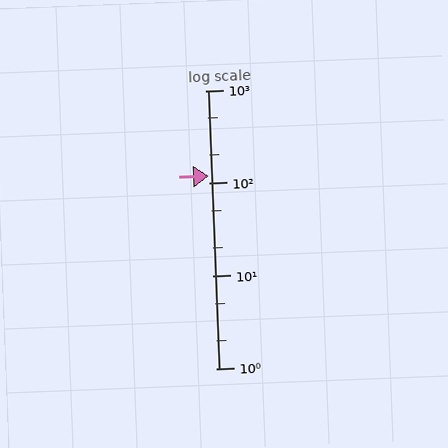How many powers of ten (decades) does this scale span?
The scale spans 3 decades, from 1 to 1000.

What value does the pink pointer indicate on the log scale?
The pointer indicates approximately 120.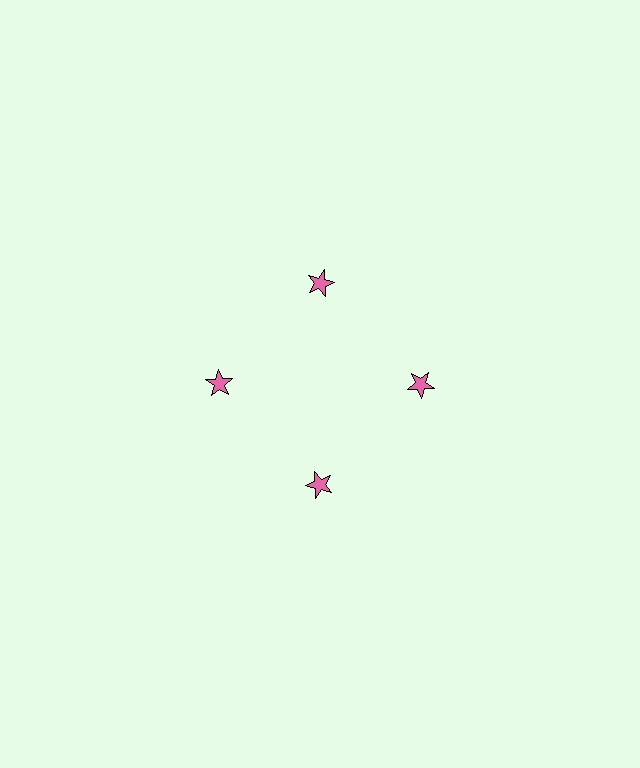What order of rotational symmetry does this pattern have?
This pattern has 4-fold rotational symmetry.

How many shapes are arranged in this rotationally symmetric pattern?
There are 4 shapes, arranged in 4 groups of 1.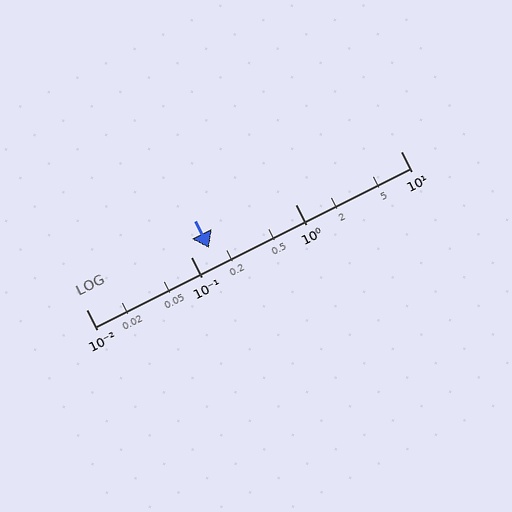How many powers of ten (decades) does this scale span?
The scale spans 3 decades, from 0.01 to 10.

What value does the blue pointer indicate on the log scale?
The pointer indicates approximately 0.15.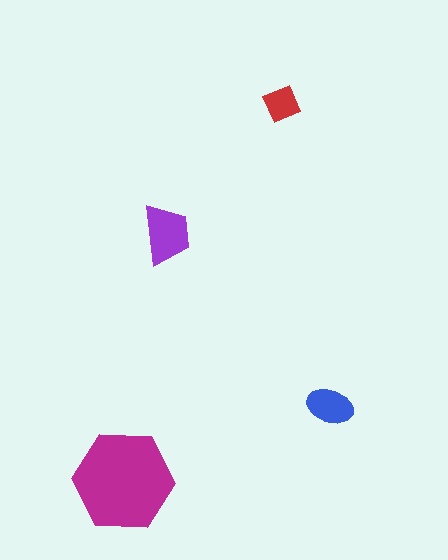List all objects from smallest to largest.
The red diamond, the blue ellipse, the purple trapezoid, the magenta hexagon.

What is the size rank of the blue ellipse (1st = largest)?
3rd.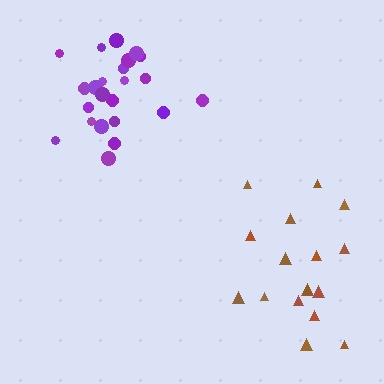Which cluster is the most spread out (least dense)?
Brown.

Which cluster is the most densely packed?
Purple.